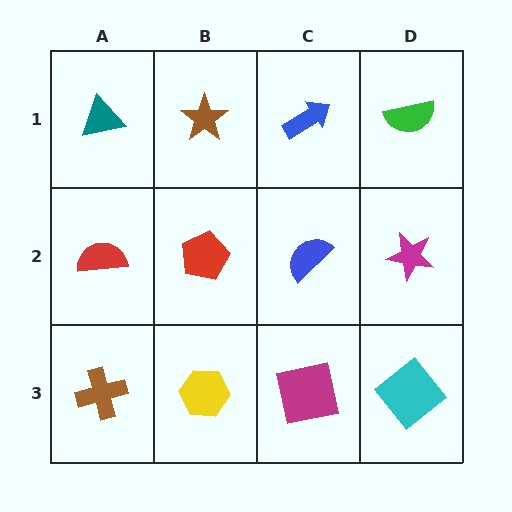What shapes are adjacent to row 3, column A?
A red semicircle (row 2, column A), a yellow hexagon (row 3, column B).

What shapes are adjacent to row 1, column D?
A magenta star (row 2, column D), a blue arrow (row 1, column C).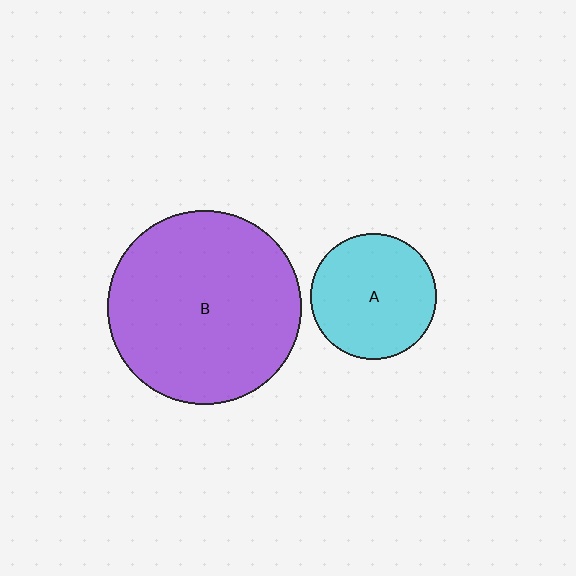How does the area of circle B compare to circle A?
Approximately 2.4 times.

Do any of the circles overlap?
No, none of the circles overlap.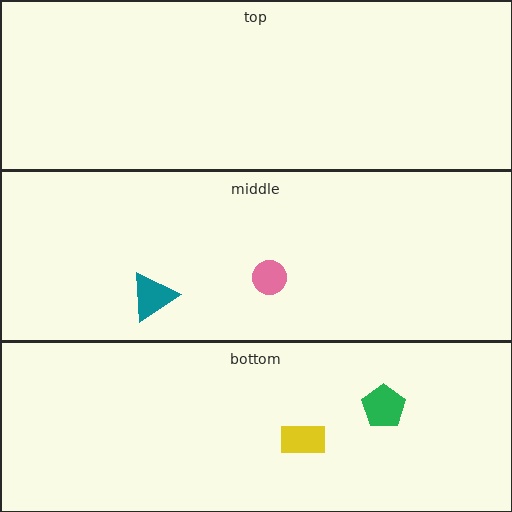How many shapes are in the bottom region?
2.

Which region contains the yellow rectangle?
The bottom region.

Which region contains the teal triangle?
The middle region.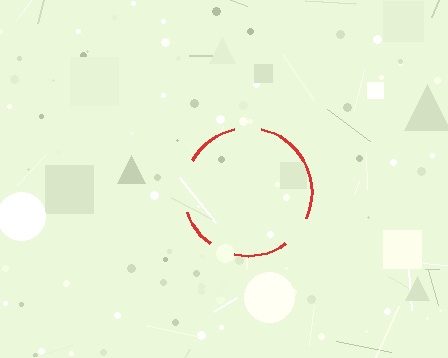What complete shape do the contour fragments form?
The contour fragments form a circle.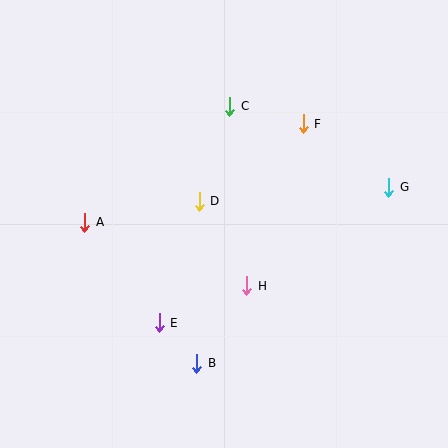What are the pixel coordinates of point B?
Point B is at (197, 363).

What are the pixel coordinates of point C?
Point C is at (230, 106).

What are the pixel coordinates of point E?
Point E is at (159, 323).